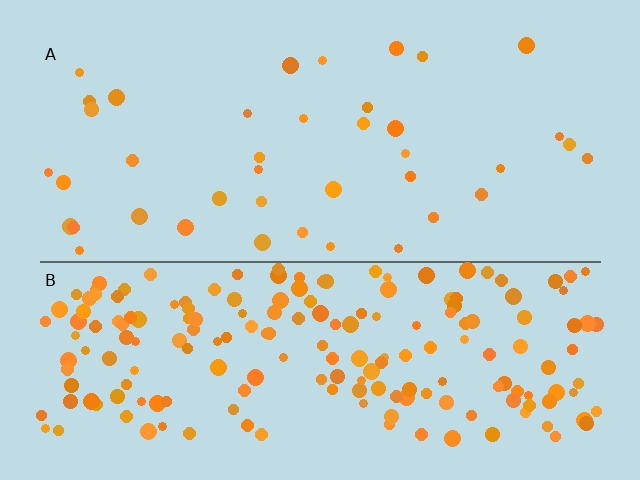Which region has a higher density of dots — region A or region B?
B (the bottom).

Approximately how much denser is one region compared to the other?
Approximately 4.8× — region B over region A.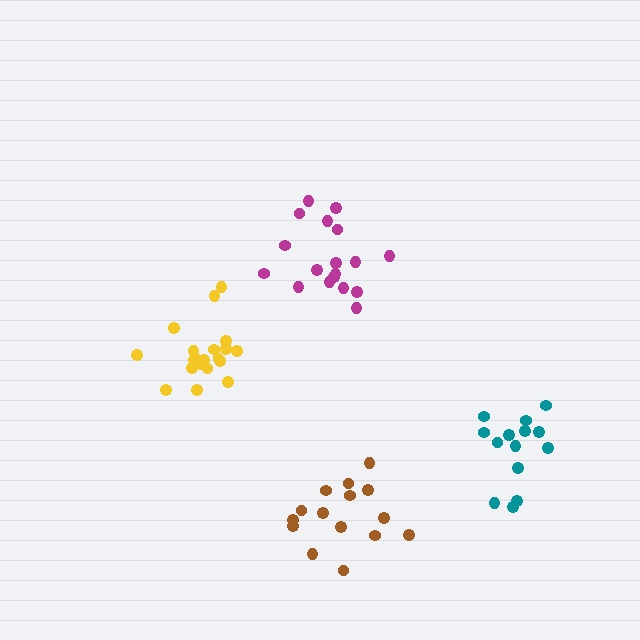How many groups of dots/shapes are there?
There are 4 groups.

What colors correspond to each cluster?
The clusters are colored: teal, magenta, yellow, brown.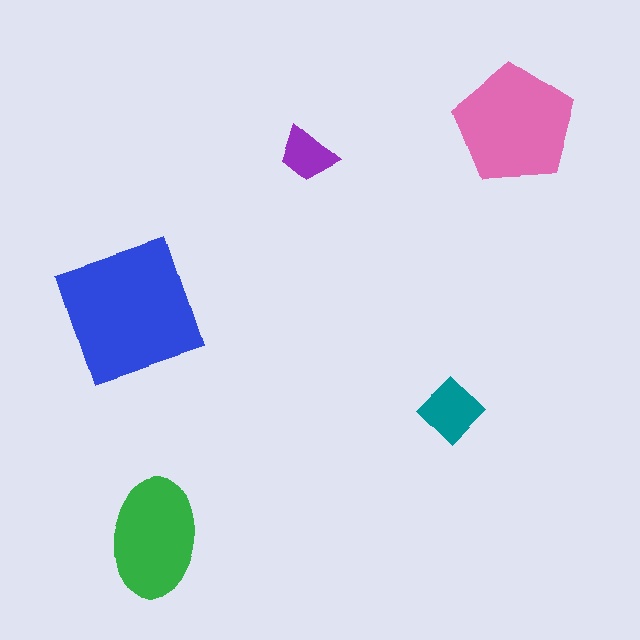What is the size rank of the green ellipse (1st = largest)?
3rd.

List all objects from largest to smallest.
The blue square, the pink pentagon, the green ellipse, the teal diamond, the purple trapezoid.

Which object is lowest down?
The green ellipse is bottommost.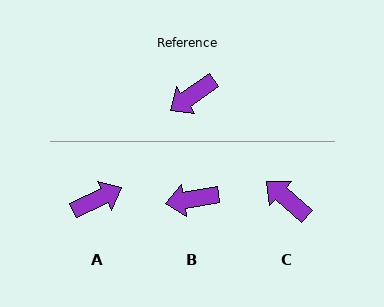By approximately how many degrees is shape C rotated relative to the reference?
Approximately 77 degrees clockwise.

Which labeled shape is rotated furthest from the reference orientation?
A, about 170 degrees away.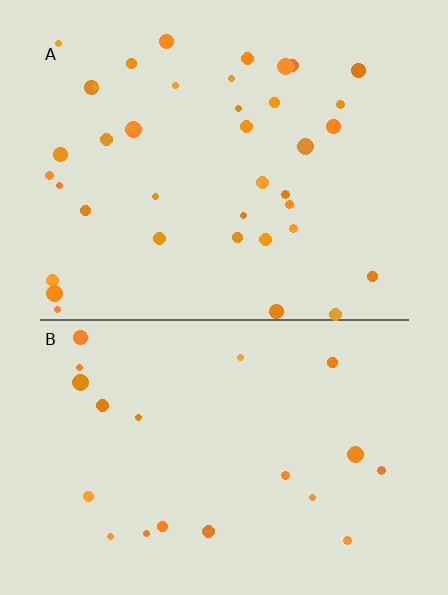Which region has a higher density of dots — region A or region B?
A (the top).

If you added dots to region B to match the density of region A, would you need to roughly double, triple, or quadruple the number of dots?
Approximately double.